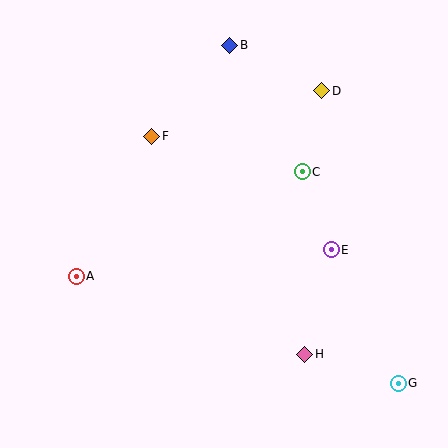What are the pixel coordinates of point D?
Point D is at (322, 91).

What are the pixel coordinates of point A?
Point A is at (76, 276).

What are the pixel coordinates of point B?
Point B is at (230, 45).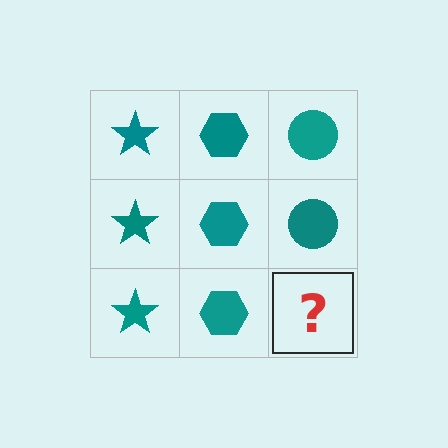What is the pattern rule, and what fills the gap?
The rule is that each column has a consistent shape. The gap should be filled with a teal circle.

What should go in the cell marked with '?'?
The missing cell should contain a teal circle.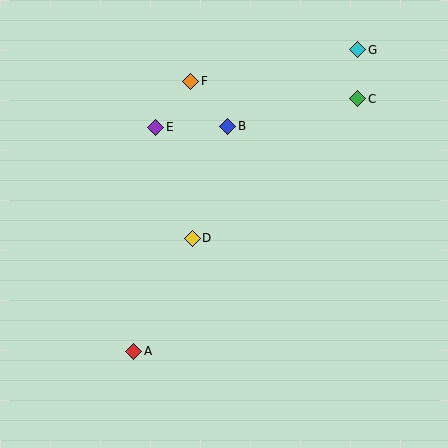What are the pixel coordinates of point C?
Point C is at (358, 99).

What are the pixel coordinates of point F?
Point F is at (191, 81).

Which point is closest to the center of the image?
Point D at (192, 238) is closest to the center.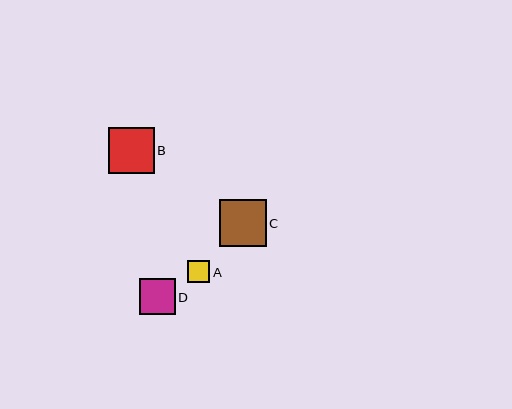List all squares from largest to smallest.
From largest to smallest: C, B, D, A.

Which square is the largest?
Square C is the largest with a size of approximately 47 pixels.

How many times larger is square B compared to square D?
Square B is approximately 1.3 times the size of square D.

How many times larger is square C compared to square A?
Square C is approximately 2.2 times the size of square A.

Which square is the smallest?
Square A is the smallest with a size of approximately 22 pixels.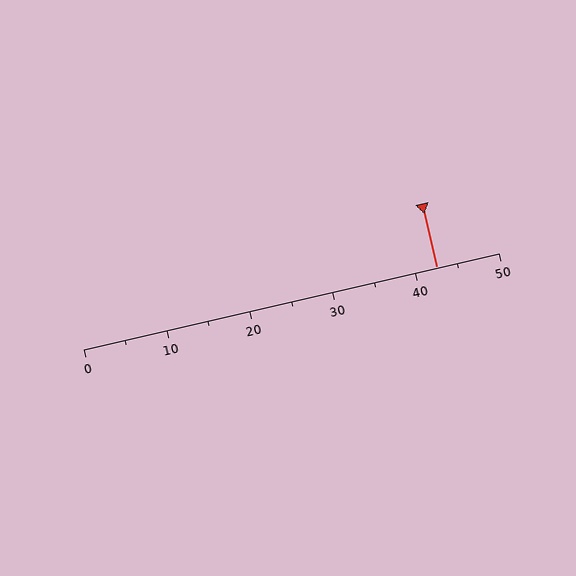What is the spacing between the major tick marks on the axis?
The major ticks are spaced 10 apart.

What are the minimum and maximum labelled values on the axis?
The axis runs from 0 to 50.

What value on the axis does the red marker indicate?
The marker indicates approximately 42.5.